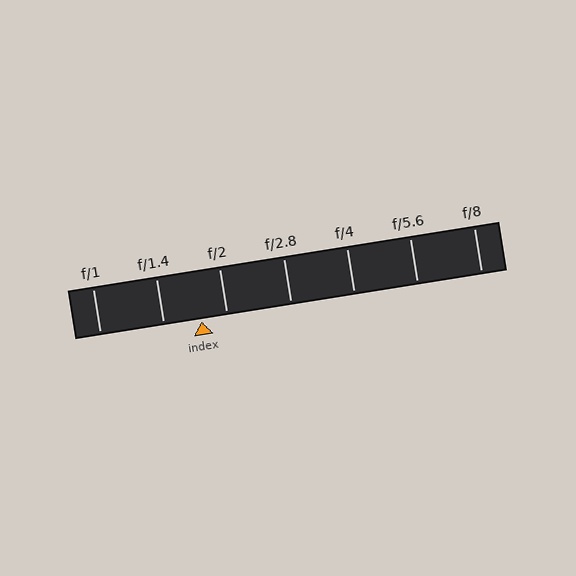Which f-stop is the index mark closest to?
The index mark is closest to f/2.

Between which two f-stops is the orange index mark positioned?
The index mark is between f/1.4 and f/2.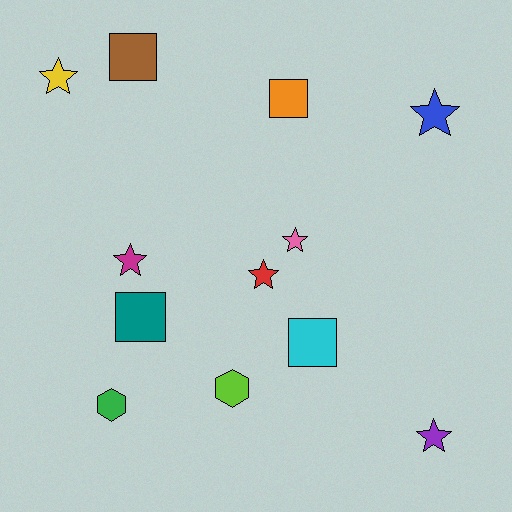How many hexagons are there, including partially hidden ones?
There are 2 hexagons.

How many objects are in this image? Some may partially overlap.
There are 12 objects.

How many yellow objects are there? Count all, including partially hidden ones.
There is 1 yellow object.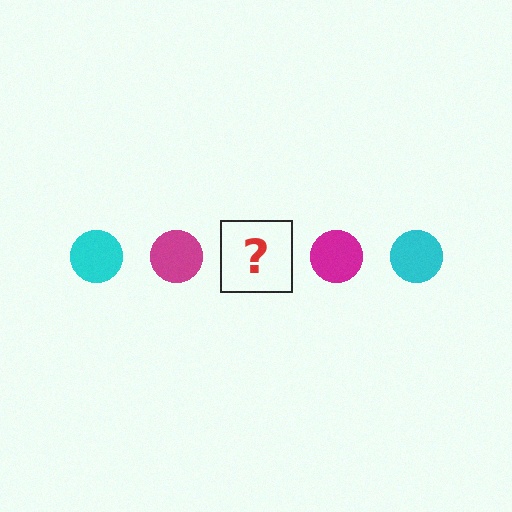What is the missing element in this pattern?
The missing element is a cyan circle.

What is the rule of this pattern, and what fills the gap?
The rule is that the pattern cycles through cyan, magenta circles. The gap should be filled with a cyan circle.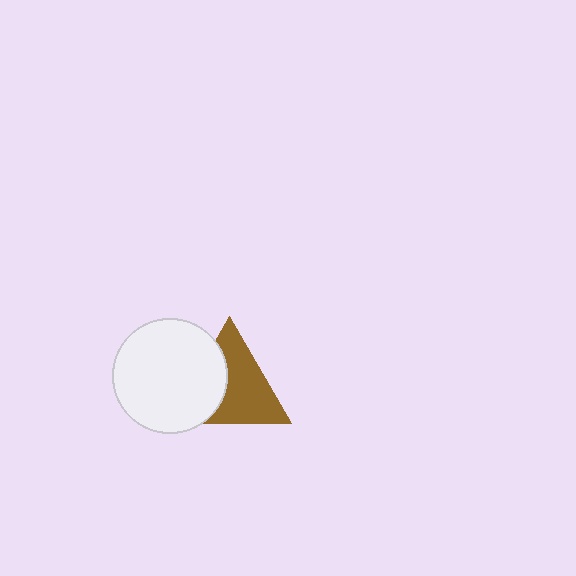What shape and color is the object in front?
The object in front is a white circle.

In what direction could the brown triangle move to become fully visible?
The brown triangle could move right. That would shift it out from behind the white circle entirely.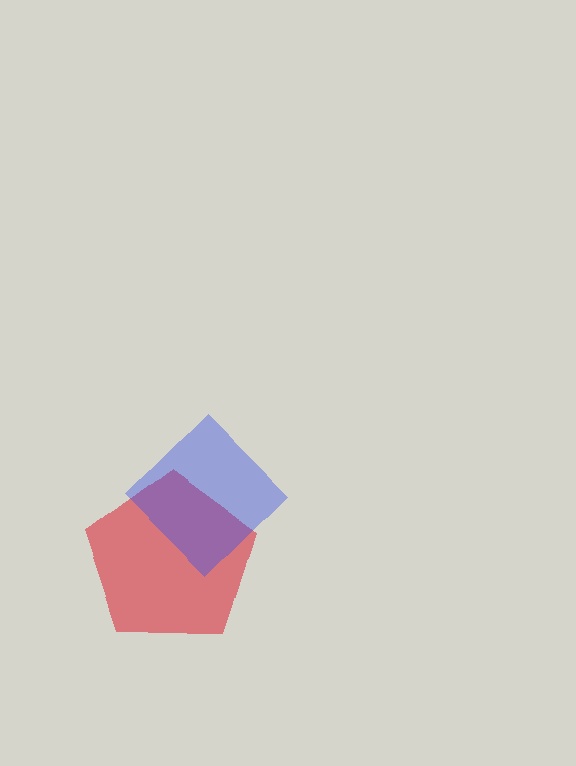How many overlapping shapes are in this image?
There are 2 overlapping shapes in the image.